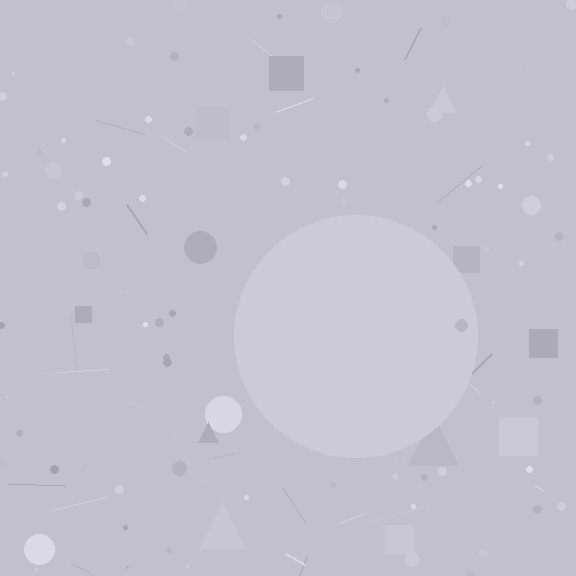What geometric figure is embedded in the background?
A circle is embedded in the background.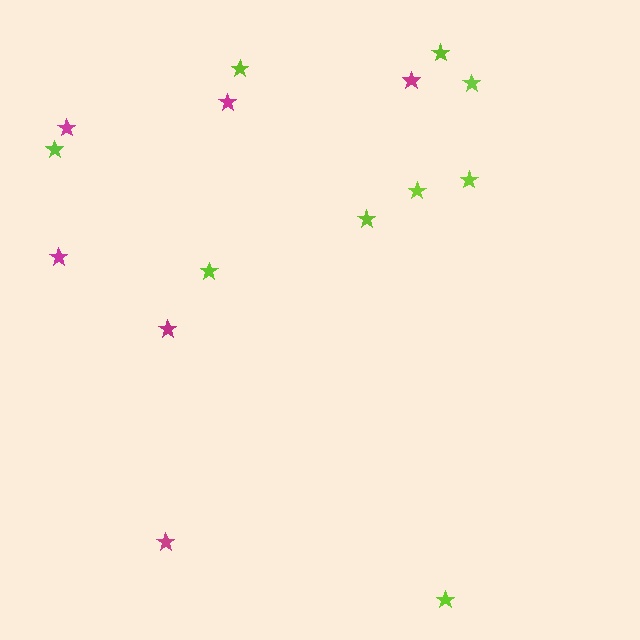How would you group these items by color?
There are 2 groups: one group of magenta stars (6) and one group of lime stars (9).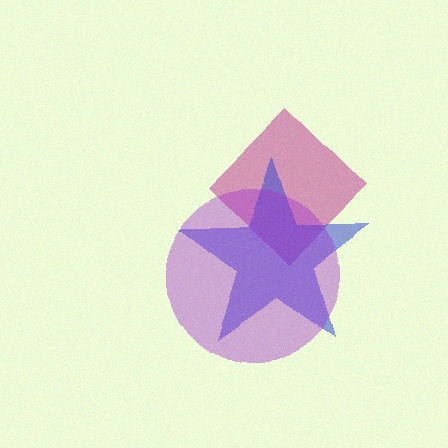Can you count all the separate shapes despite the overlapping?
Yes, there are 3 separate shapes.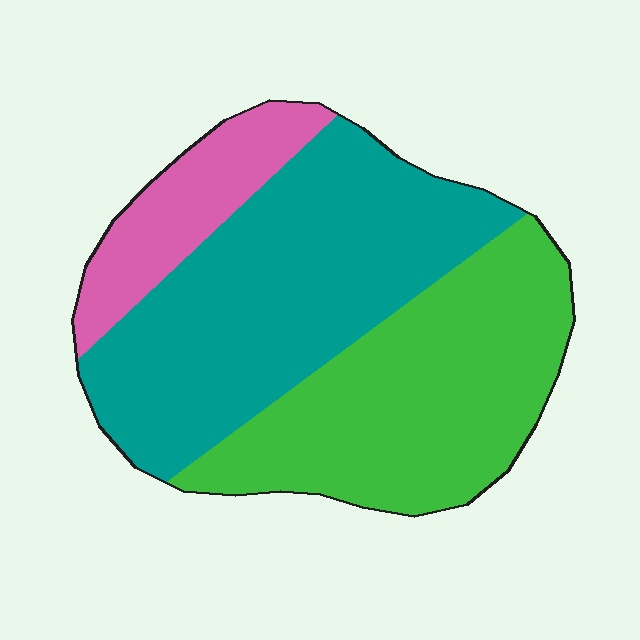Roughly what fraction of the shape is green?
Green covers around 40% of the shape.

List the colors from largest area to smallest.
From largest to smallest: teal, green, pink.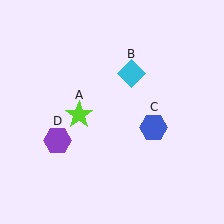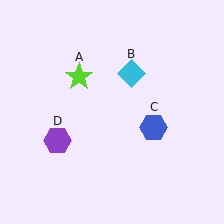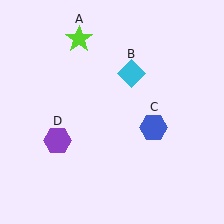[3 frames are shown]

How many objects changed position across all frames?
1 object changed position: lime star (object A).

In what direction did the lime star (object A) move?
The lime star (object A) moved up.